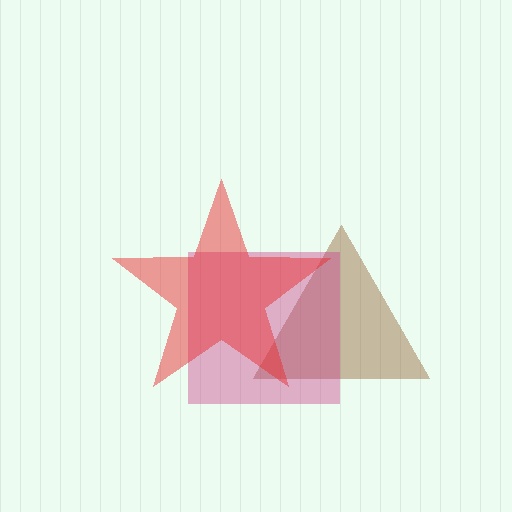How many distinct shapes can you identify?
There are 3 distinct shapes: a brown triangle, a magenta square, a red star.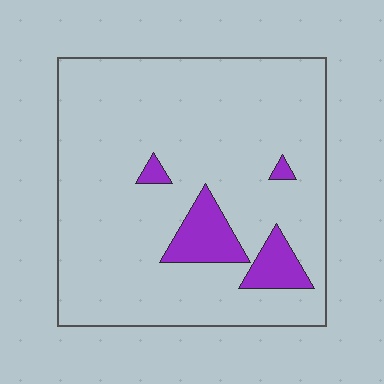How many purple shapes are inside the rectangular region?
4.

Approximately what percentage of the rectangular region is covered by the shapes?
Approximately 10%.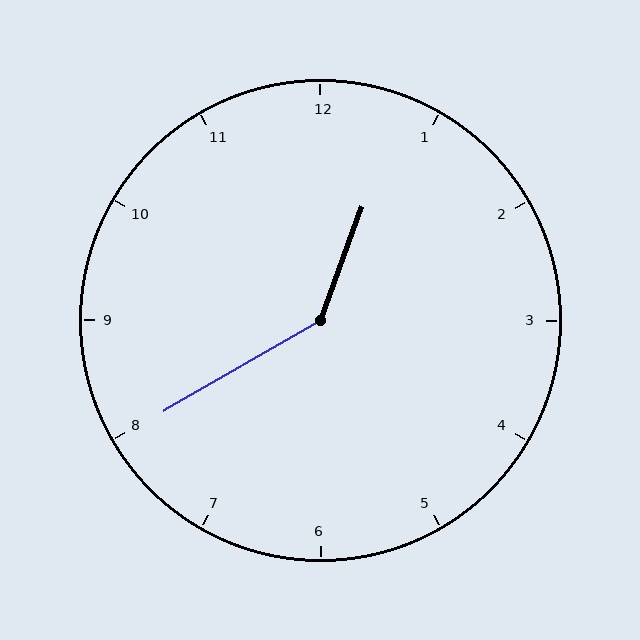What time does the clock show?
12:40.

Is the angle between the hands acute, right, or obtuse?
It is obtuse.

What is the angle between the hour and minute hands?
Approximately 140 degrees.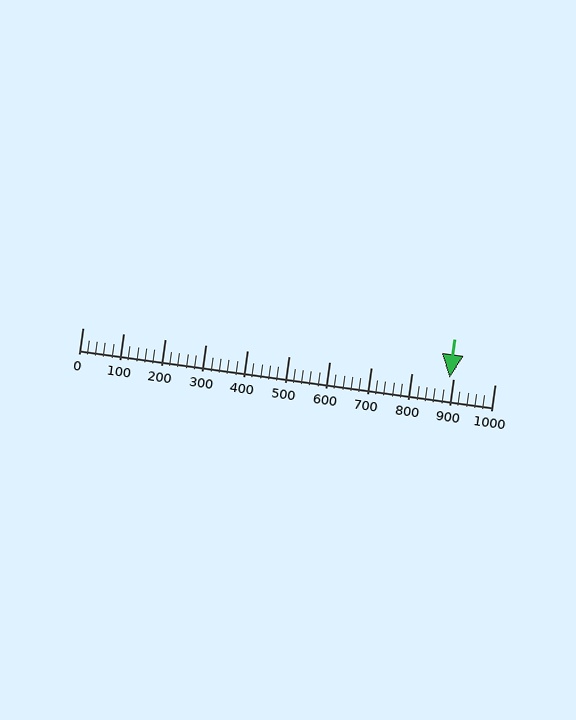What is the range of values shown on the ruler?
The ruler shows values from 0 to 1000.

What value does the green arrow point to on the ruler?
The green arrow points to approximately 891.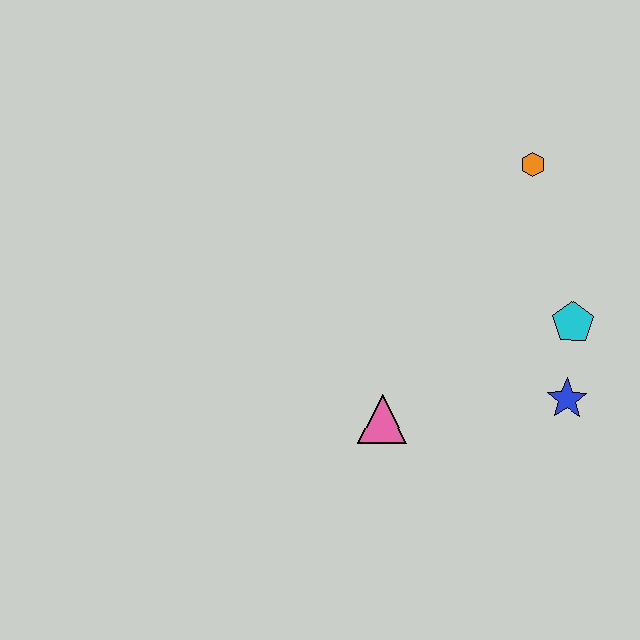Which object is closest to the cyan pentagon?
The blue star is closest to the cyan pentagon.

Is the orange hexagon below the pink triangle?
No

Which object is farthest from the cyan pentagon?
The pink triangle is farthest from the cyan pentagon.